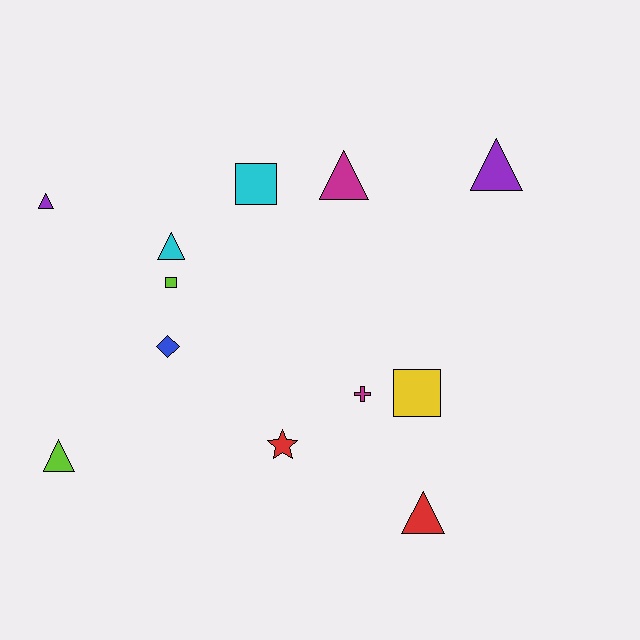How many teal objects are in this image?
There are no teal objects.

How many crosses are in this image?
There is 1 cross.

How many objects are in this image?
There are 12 objects.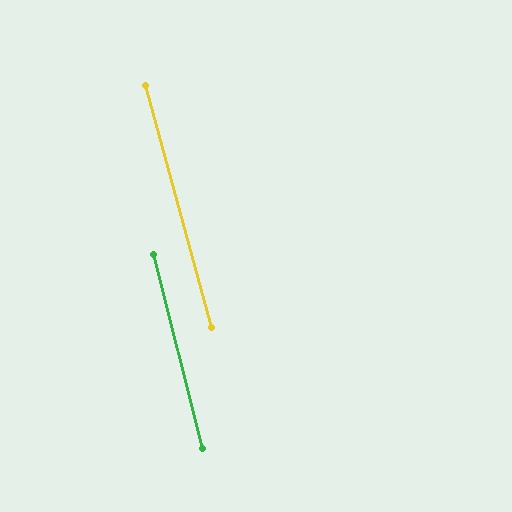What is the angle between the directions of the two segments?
Approximately 1 degree.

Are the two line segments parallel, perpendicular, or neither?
Parallel — their directions differ by only 1.0°.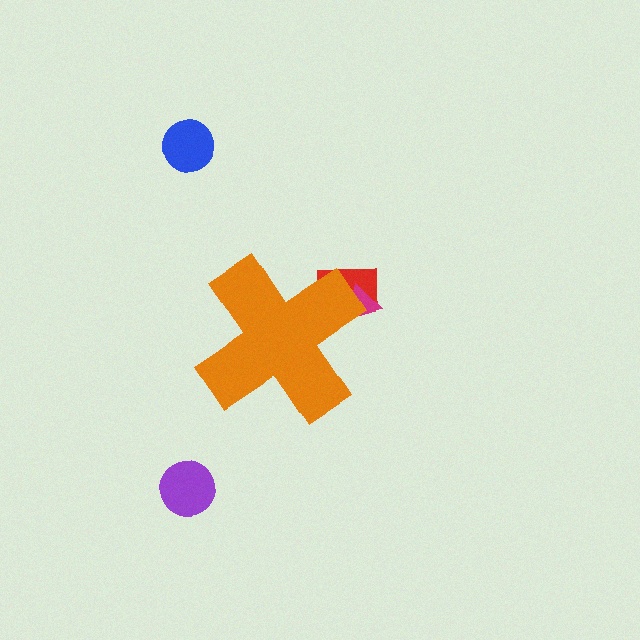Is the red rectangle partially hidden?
Yes, the red rectangle is partially hidden behind the orange cross.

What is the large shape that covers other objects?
An orange cross.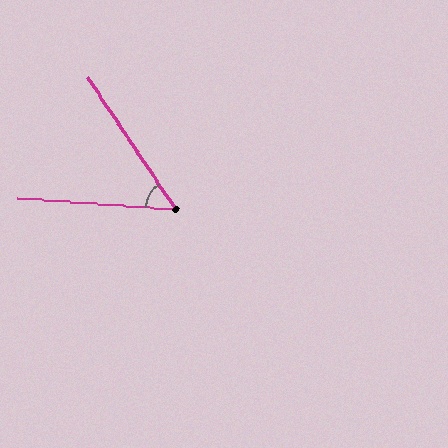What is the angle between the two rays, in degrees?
Approximately 52 degrees.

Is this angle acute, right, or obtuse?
It is acute.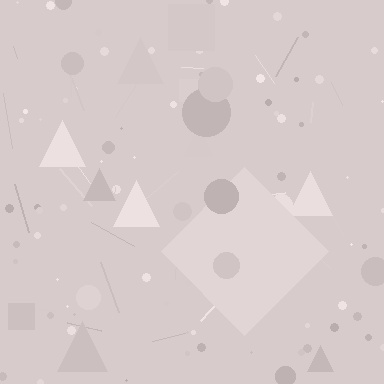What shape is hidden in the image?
A diamond is hidden in the image.